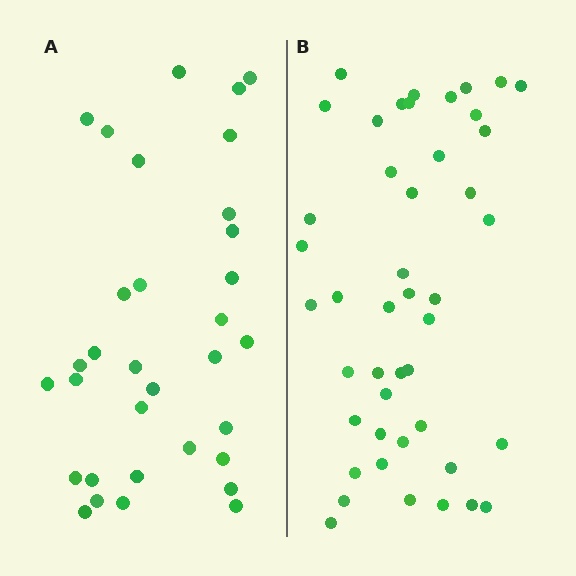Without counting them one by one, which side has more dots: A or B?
Region B (the right region) has more dots.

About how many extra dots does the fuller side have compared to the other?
Region B has roughly 12 or so more dots than region A.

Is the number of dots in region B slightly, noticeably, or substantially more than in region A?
Region B has noticeably more, but not dramatically so. The ratio is roughly 1.4 to 1.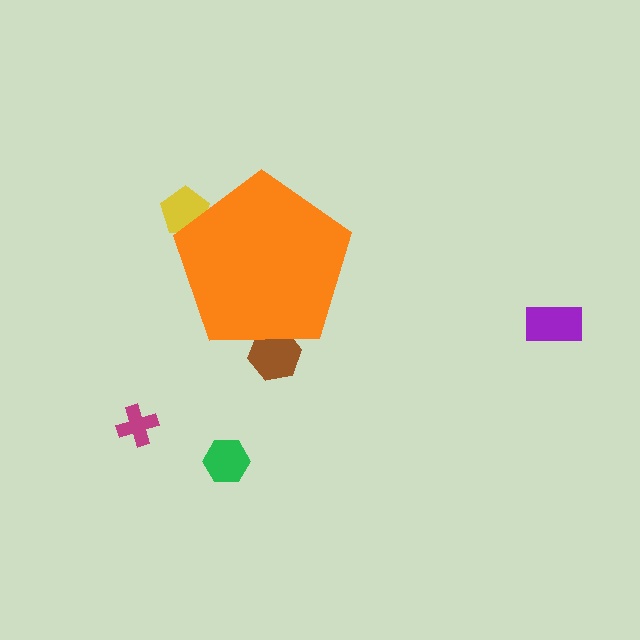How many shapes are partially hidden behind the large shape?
2 shapes are partially hidden.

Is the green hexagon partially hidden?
No, the green hexagon is fully visible.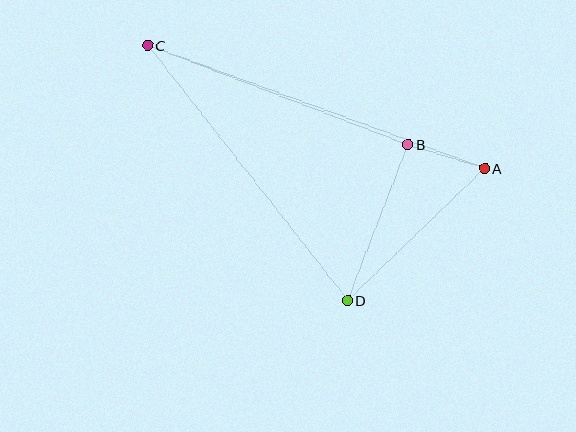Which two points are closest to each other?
Points A and B are closest to each other.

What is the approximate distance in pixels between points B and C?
The distance between B and C is approximately 279 pixels.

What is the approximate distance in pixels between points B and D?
The distance between B and D is approximately 167 pixels.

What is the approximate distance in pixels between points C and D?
The distance between C and D is approximately 324 pixels.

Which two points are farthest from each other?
Points A and C are farthest from each other.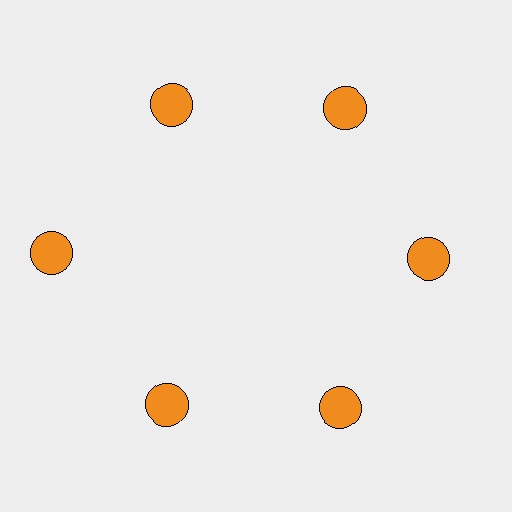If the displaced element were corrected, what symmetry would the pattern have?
It would have 6-fold rotational symmetry — the pattern would map onto itself every 60 degrees.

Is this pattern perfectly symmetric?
No. The 6 orange circles are arranged in a ring, but one element near the 9 o'clock position is pushed outward from the center, breaking the 6-fold rotational symmetry.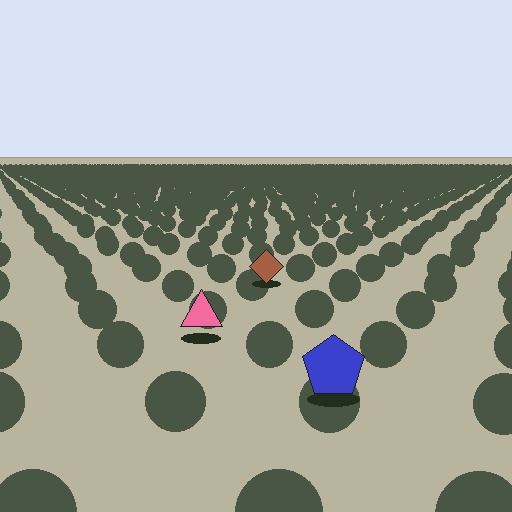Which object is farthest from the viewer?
The brown diamond is farthest from the viewer. It appears smaller and the ground texture around it is denser.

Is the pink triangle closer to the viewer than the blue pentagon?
No. The blue pentagon is closer — you can tell from the texture gradient: the ground texture is coarser near it.